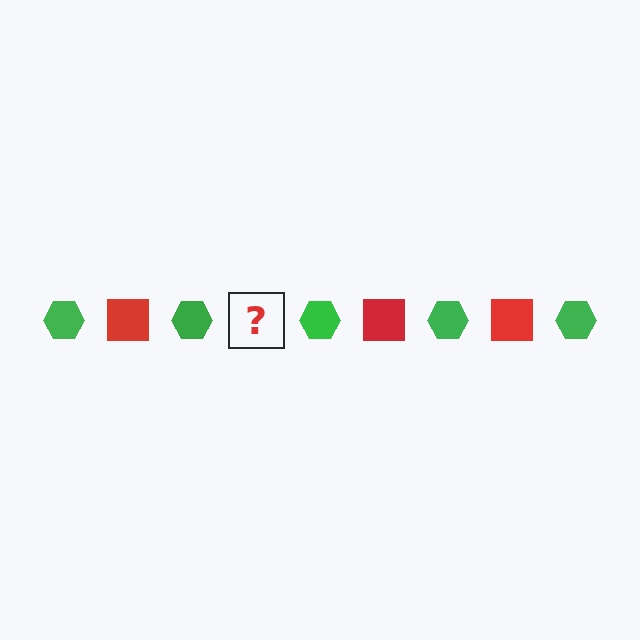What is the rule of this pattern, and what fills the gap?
The rule is that the pattern alternates between green hexagon and red square. The gap should be filled with a red square.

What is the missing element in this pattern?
The missing element is a red square.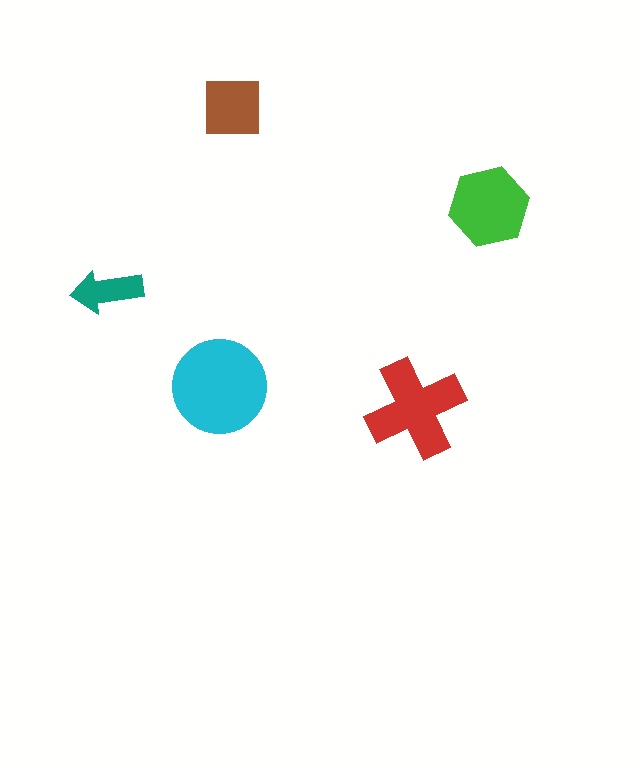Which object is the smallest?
The teal arrow.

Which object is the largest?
The cyan circle.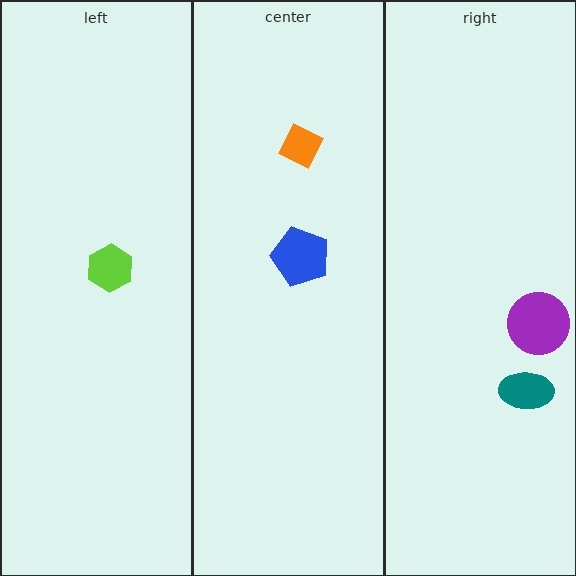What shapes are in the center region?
The orange diamond, the blue pentagon.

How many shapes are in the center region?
2.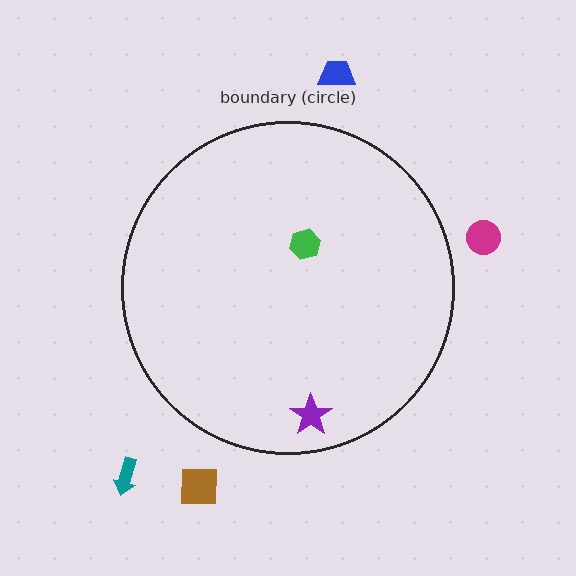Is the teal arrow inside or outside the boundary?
Outside.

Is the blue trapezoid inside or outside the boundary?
Outside.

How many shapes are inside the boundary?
2 inside, 4 outside.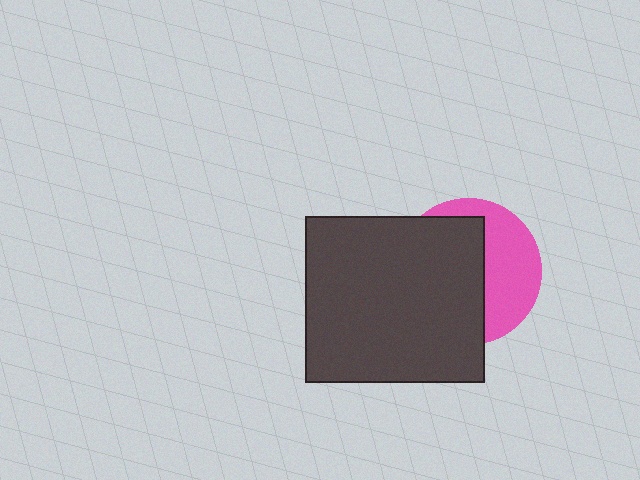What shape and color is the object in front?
The object in front is a dark gray rectangle.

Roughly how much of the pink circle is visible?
A small part of it is visible (roughly 40%).